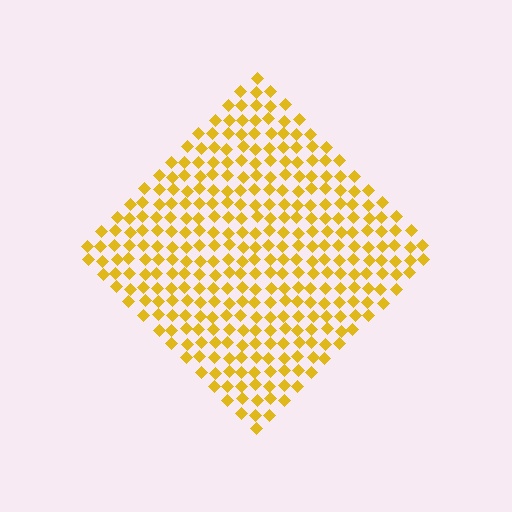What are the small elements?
The small elements are diamonds.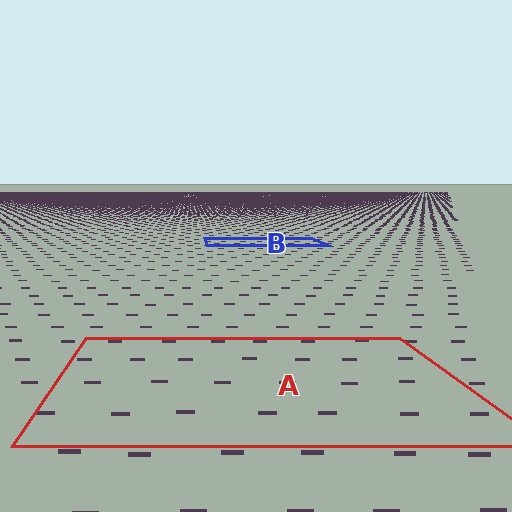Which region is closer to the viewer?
Region A is closer. The texture elements there are larger and more spread out.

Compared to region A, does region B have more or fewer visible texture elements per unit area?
Region B has more texture elements per unit area — they are packed more densely because it is farther away.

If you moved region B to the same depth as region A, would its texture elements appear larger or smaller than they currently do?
They would appear larger. At a closer depth, the same texture elements are projected at a bigger on-screen size.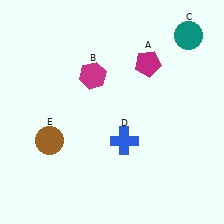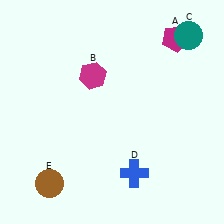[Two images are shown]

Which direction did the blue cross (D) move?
The blue cross (D) moved down.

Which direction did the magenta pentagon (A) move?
The magenta pentagon (A) moved right.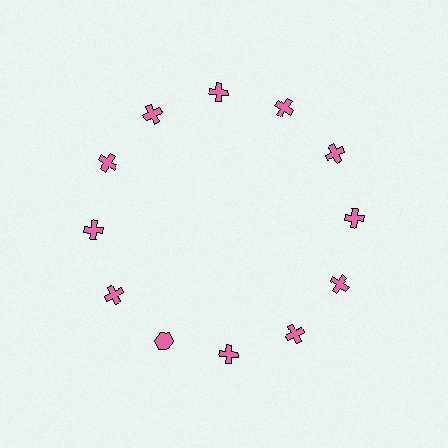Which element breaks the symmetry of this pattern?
The pink hexagon at roughly the 7 o'clock position breaks the symmetry. All other shapes are pink crosses.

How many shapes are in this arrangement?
There are 12 shapes arranged in a ring pattern.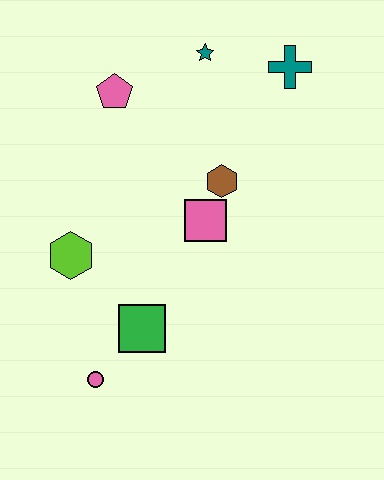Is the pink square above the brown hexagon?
No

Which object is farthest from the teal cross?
The pink circle is farthest from the teal cross.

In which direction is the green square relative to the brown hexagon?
The green square is below the brown hexagon.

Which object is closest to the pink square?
The brown hexagon is closest to the pink square.